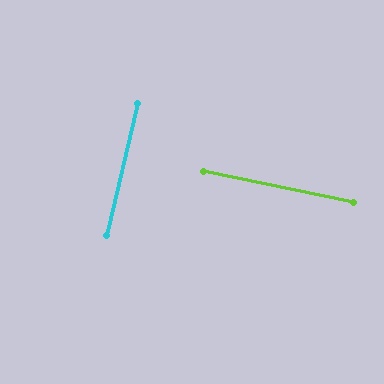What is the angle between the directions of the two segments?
Approximately 88 degrees.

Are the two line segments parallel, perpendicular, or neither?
Perpendicular — they meet at approximately 88°.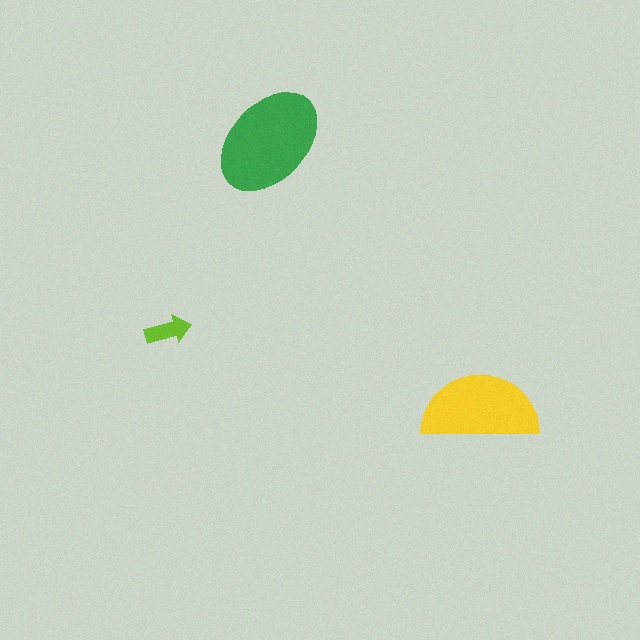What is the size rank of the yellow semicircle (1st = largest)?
2nd.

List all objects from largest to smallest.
The green ellipse, the yellow semicircle, the lime arrow.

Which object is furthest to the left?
The lime arrow is leftmost.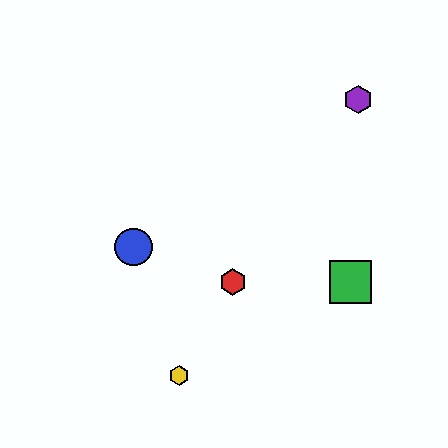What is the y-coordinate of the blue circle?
The blue circle is at y≈247.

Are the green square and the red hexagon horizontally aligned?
Yes, both are at y≈282.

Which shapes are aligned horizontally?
The red hexagon, the green square are aligned horizontally.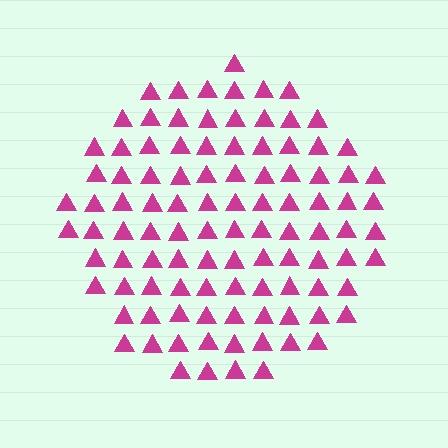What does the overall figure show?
The overall figure shows a circle.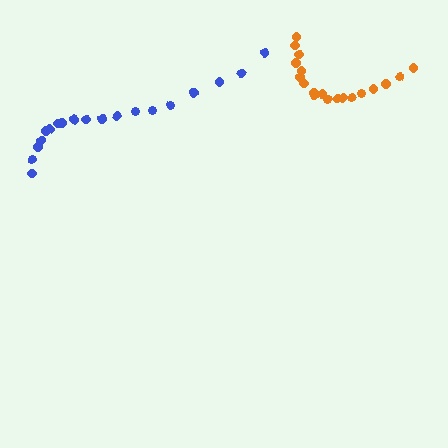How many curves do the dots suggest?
There are 2 distinct paths.